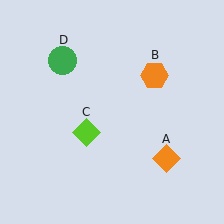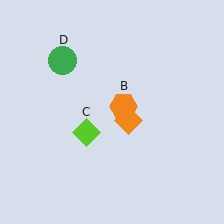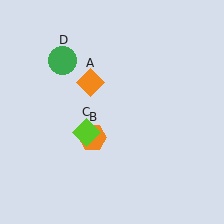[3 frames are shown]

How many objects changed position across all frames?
2 objects changed position: orange diamond (object A), orange hexagon (object B).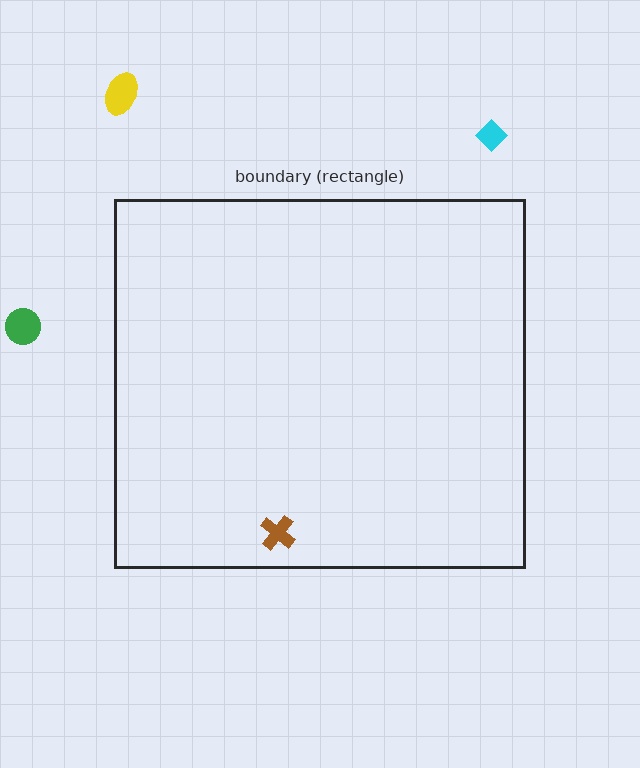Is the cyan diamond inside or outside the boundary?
Outside.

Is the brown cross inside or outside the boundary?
Inside.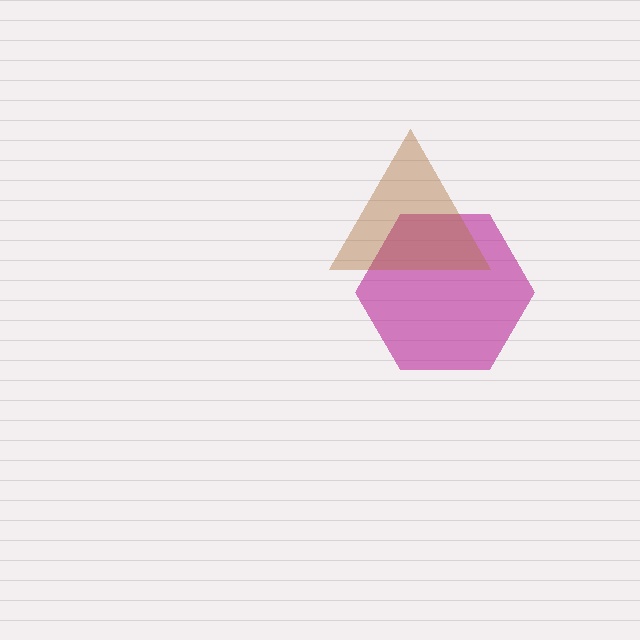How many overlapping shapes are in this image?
There are 2 overlapping shapes in the image.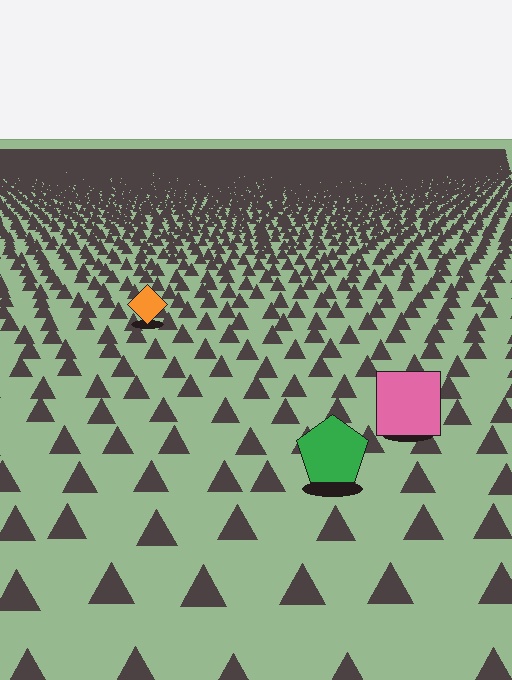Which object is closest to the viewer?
The green pentagon is closest. The texture marks near it are larger and more spread out.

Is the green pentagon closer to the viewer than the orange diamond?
Yes. The green pentagon is closer — you can tell from the texture gradient: the ground texture is coarser near it.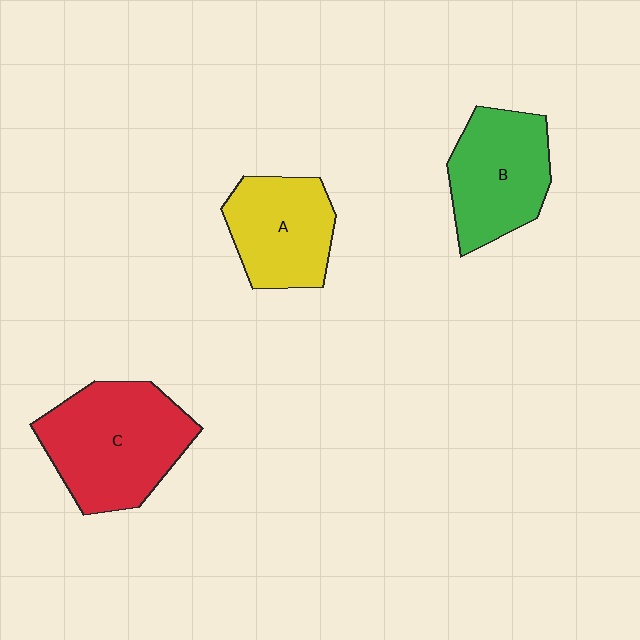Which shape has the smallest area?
Shape A (yellow).